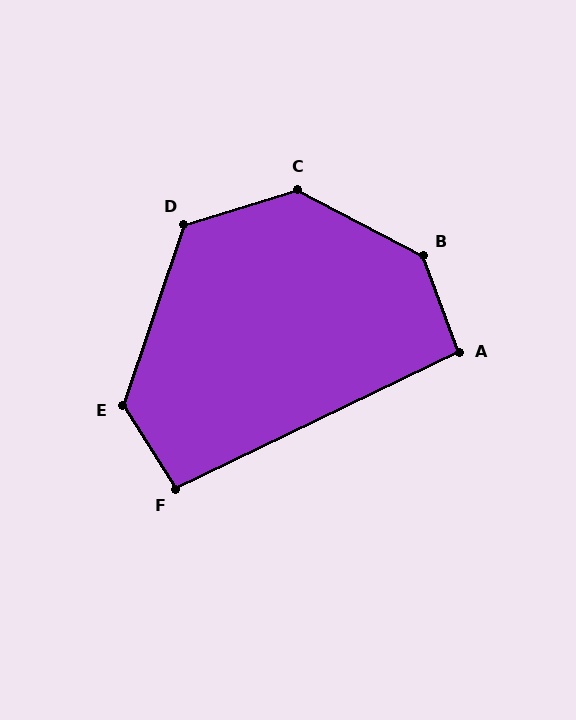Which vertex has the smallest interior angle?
A, at approximately 96 degrees.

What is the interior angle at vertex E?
Approximately 129 degrees (obtuse).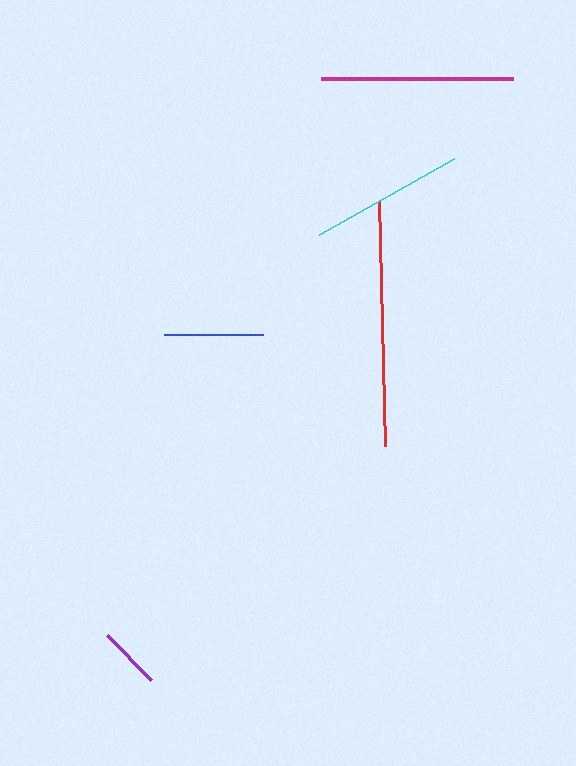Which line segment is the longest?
The red line is the longest at approximately 245 pixels.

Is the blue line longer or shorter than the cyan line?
The cyan line is longer than the blue line.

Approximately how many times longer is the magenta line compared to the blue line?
The magenta line is approximately 1.9 times the length of the blue line.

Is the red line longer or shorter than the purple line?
The red line is longer than the purple line.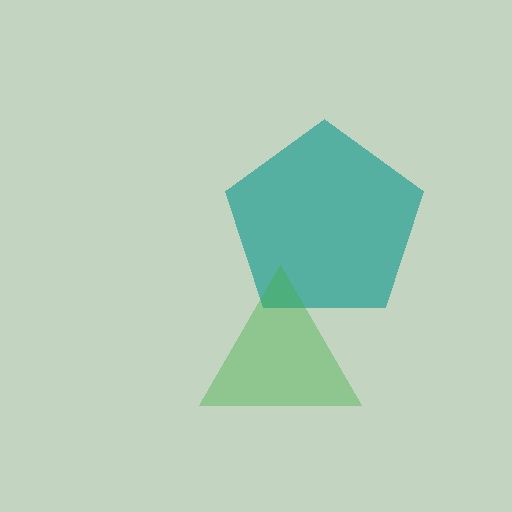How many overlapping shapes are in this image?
There are 2 overlapping shapes in the image.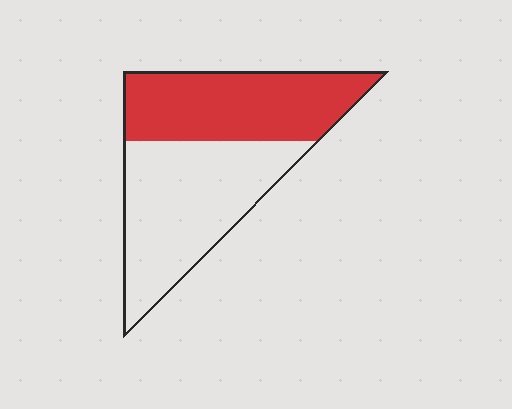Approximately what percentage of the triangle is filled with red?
Approximately 45%.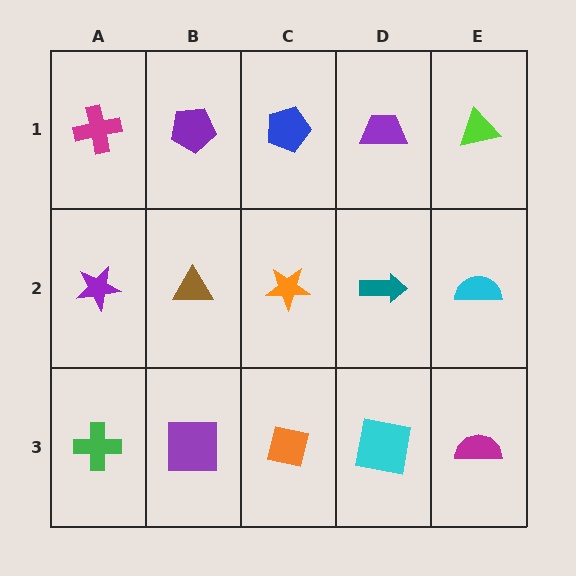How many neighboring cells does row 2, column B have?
4.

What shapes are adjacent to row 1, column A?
A purple star (row 2, column A), a purple pentagon (row 1, column B).